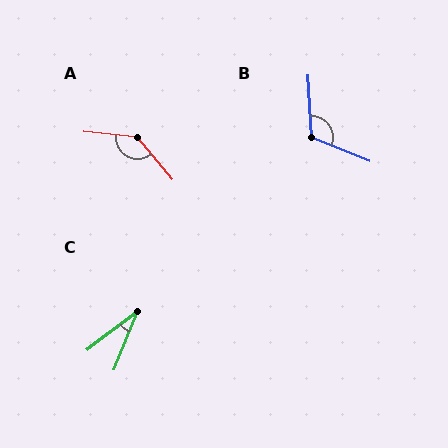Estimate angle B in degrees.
Approximately 115 degrees.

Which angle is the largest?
A, at approximately 136 degrees.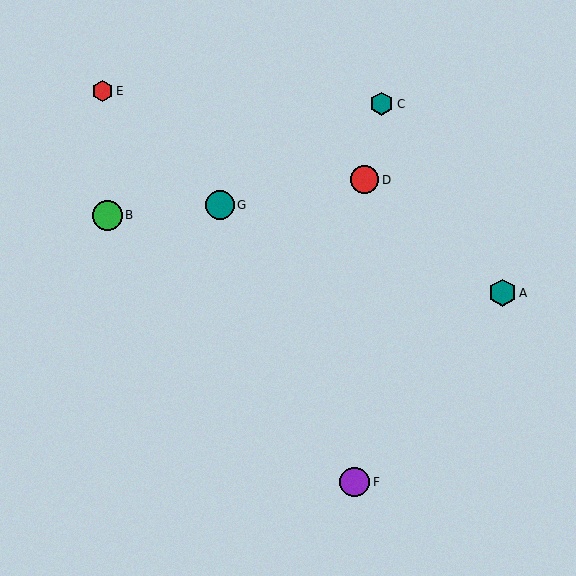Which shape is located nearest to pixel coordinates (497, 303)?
The teal hexagon (labeled A) at (503, 293) is nearest to that location.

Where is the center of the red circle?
The center of the red circle is at (365, 180).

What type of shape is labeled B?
Shape B is a green circle.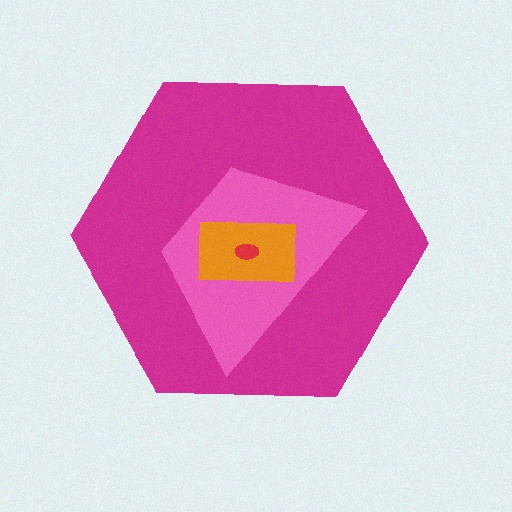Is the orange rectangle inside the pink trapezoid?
Yes.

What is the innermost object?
The red ellipse.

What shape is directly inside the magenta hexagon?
The pink trapezoid.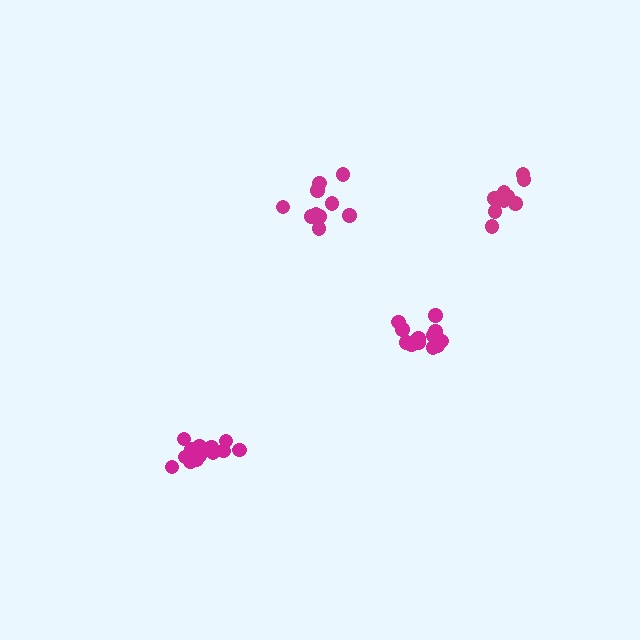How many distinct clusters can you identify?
There are 4 distinct clusters.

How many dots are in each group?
Group 1: 9 dots, Group 2: 10 dots, Group 3: 13 dots, Group 4: 13 dots (45 total).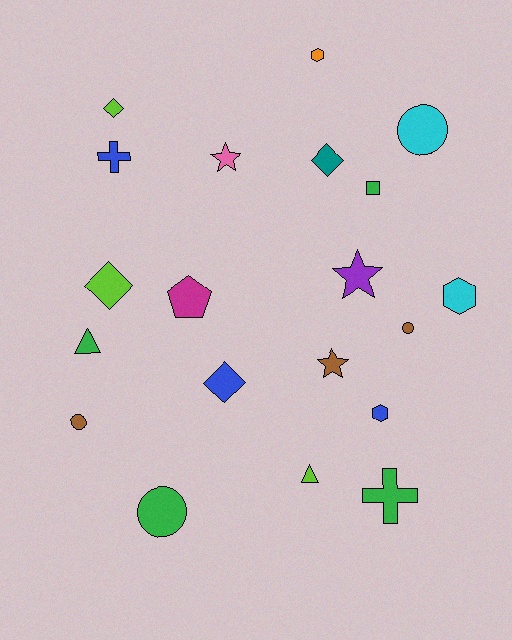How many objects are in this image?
There are 20 objects.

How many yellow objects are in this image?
There are no yellow objects.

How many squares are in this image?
There is 1 square.